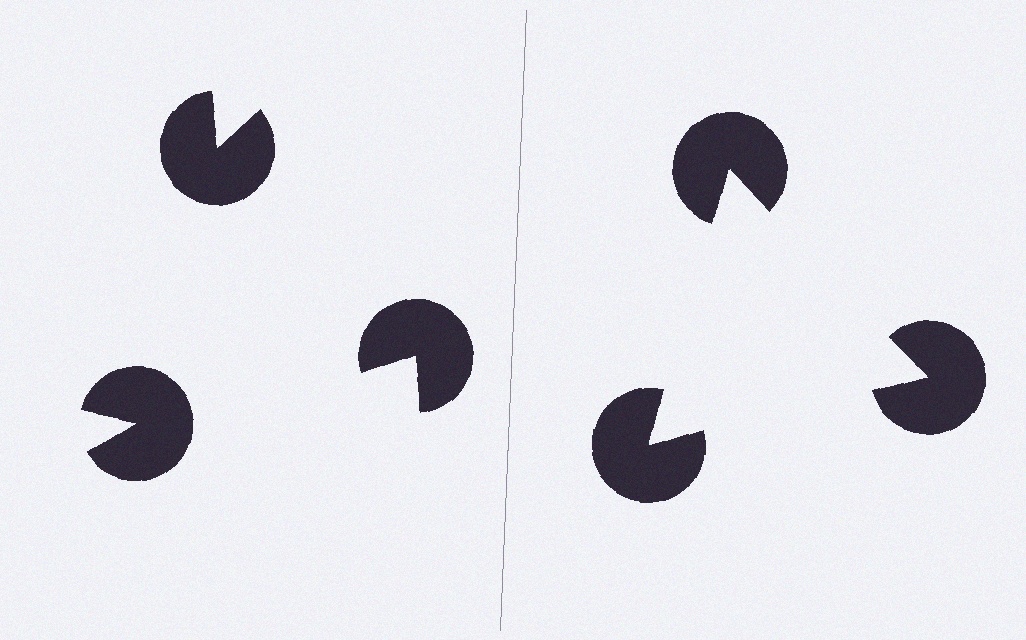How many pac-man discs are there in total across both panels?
6 — 3 on each side.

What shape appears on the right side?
An illusory triangle.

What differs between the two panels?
The pac-man discs are positioned identically on both sides; only the wedge orientations differ. On the right they align to a triangle; on the left they are misaligned.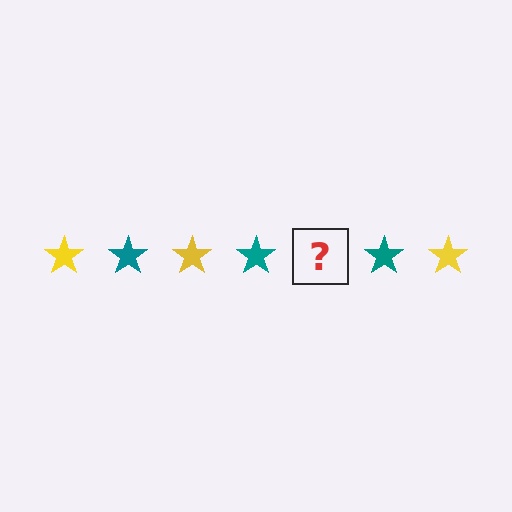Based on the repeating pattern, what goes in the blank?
The blank should be a yellow star.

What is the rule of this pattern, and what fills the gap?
The rule is that the pattern cycles through yellow, teal stars. The gap should be filled with a yellow star.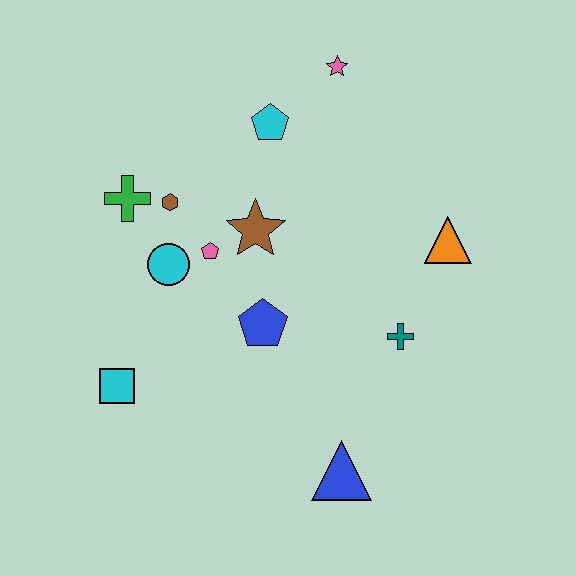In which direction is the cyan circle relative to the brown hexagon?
The cyan circle is below the brown hexagon.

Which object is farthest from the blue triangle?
The pink star is farthest from the blue triangle.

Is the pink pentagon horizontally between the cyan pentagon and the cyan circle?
Yes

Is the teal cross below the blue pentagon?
Yes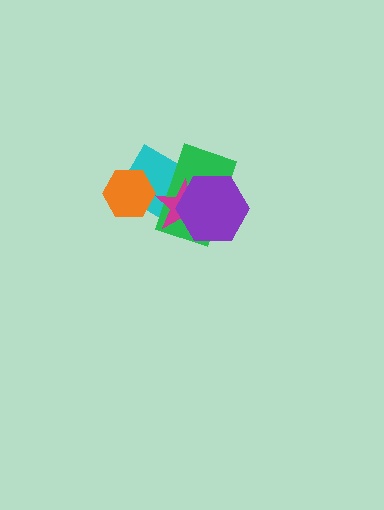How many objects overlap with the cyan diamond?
4 objects overlap with the cyan diamond.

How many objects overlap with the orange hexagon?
1 object overlaps with the orange hexagon.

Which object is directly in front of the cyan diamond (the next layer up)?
The green rectangle is directly in front of the cyan diamond.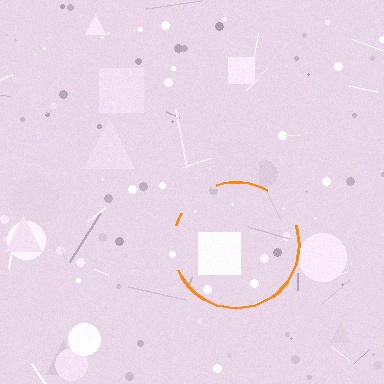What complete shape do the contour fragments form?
The contour fragments form a circle.